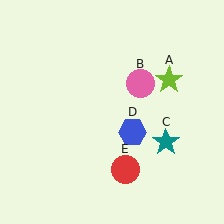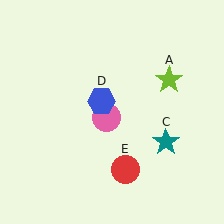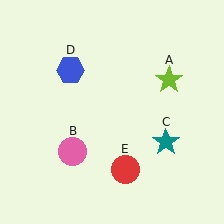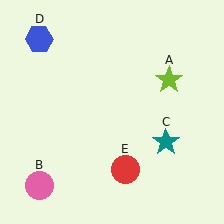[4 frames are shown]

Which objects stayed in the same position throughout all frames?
Lime star (object A) and teal star (object C) and red circle (object E) remained stationary.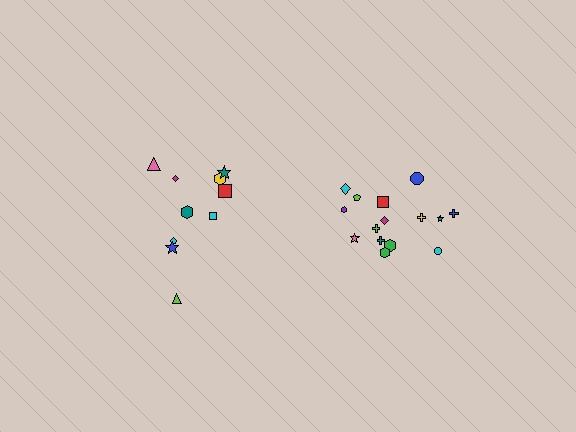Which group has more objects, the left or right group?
The right group.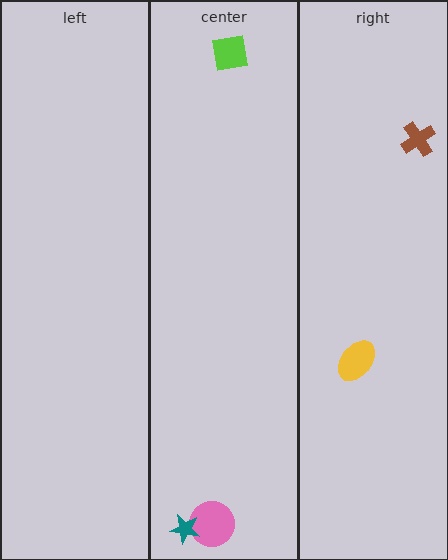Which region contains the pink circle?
The center region.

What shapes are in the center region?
The pink circle, the lime square, the teal star.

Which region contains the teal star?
The center region.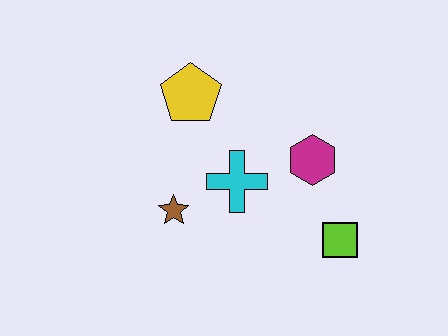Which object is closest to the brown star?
The cyan cross is closest to the brown star.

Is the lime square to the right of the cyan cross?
Yes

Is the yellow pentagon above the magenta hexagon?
Yes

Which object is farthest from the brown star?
The lime square is farthest from the brown star.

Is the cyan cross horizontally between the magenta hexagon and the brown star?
Yes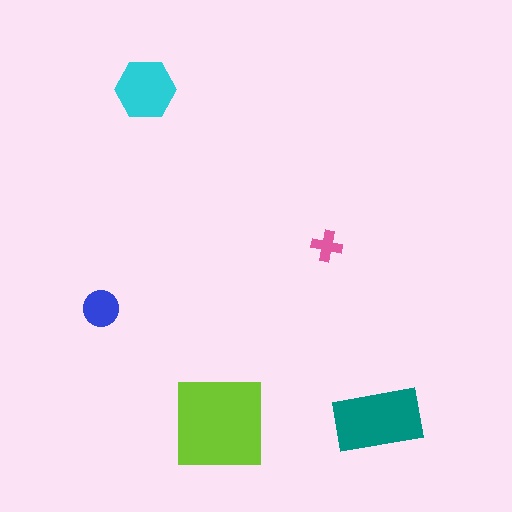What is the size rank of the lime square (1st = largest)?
1st.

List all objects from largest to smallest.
The lime square, the teal rectangle, the cyan hexagon, the blue circle, the pink cross.